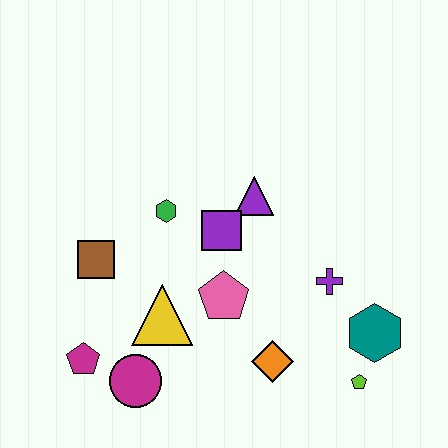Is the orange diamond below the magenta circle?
No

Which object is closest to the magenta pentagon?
The magenta circle is closest to the magenta pentagon.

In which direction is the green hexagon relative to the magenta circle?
The green hexagon is above the magenta circle.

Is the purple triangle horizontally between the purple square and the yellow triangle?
No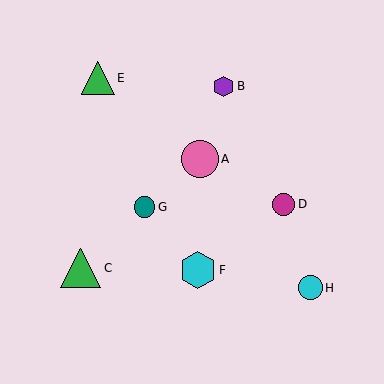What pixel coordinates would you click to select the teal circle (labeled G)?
Click at (145, 207) to select the teal circle G.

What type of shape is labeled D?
Shape D is a magenta circle.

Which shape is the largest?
The green triangle (labeled C) is the largest.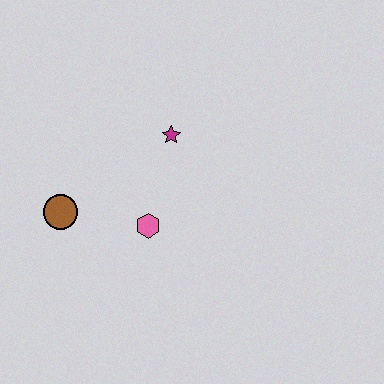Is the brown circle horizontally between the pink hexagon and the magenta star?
No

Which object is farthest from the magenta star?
The brown circle is farthest from the magenta star.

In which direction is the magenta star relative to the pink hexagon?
The magenta star is above the pink hexagon.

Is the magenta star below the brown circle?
No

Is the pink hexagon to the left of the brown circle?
No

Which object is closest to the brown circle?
The pink hexagon is closest to the brown circle.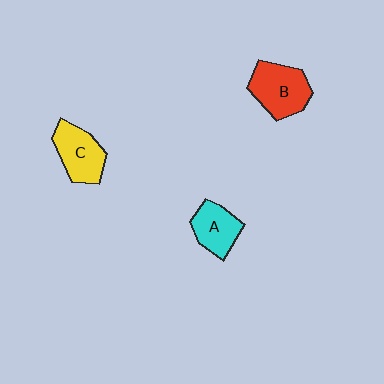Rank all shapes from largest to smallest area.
From largest to smallest: B (red), C (yellow), A (cyan).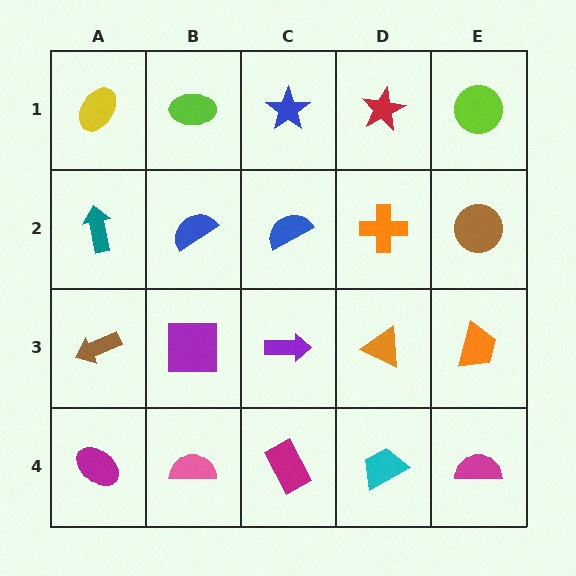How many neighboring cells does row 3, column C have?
4.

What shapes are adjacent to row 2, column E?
A lime circle (row 1, column E), an orange trapezoid (row 3, column E), an orange cross (row 2, column D).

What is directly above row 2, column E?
A lime circle.